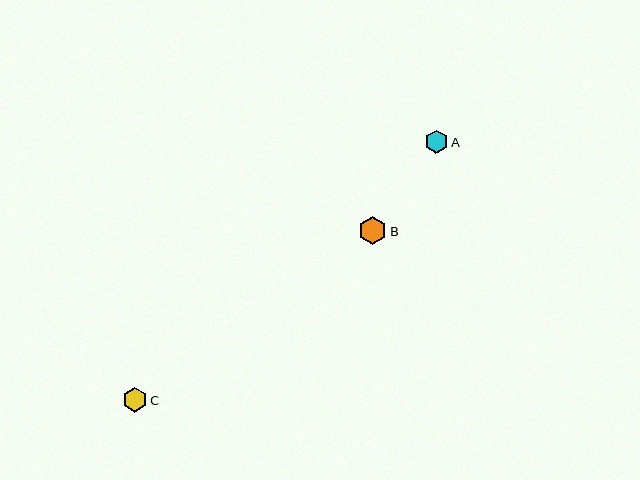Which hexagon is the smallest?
Hexagon A is the smallest with a size of approximately 23 pixels.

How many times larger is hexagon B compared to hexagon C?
Hexagon B is approximately 1.1 times the size of hexagon C.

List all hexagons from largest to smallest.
From largest to smallest: B, C, A.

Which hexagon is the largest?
Hexagon B is the largest with a size of approximately 28 pixels.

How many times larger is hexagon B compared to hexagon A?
Hexagon B is approximately 1.2 times the size of hexagon A.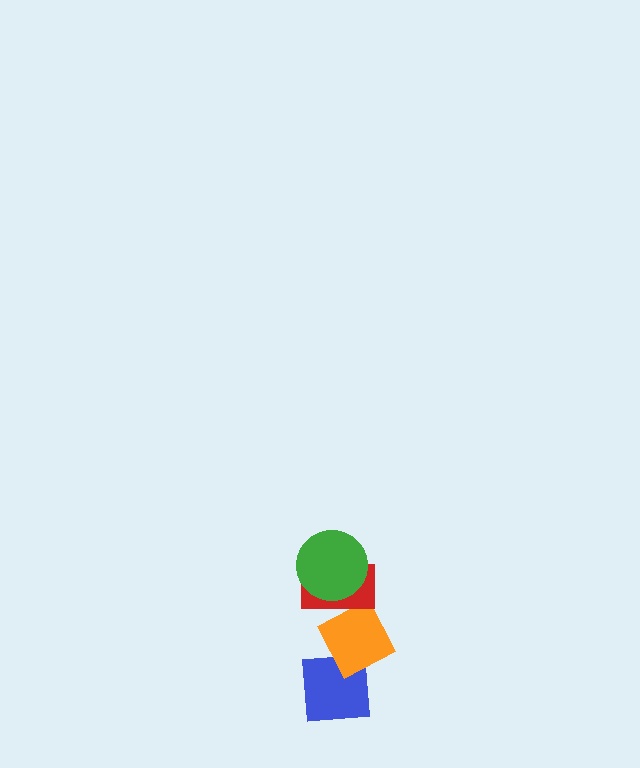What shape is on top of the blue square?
The orange diamond is on top of the blue square.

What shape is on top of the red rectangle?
The green circle is on top of the red rectangle.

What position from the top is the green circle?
The green circle is 1st from the top.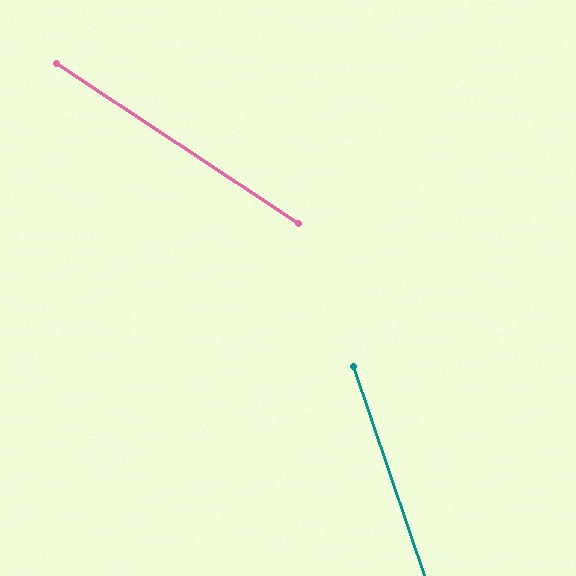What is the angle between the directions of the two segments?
Approximately 38 degrees.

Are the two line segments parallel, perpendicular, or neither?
Neither parallel nor perpendicular — they differ by about 38°.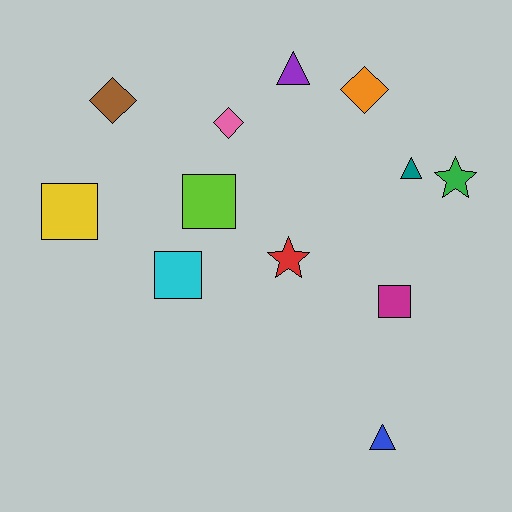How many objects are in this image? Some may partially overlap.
There are 12 objects.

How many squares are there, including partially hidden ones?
There are 4 squares.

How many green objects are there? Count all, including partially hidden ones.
There is 1 green object.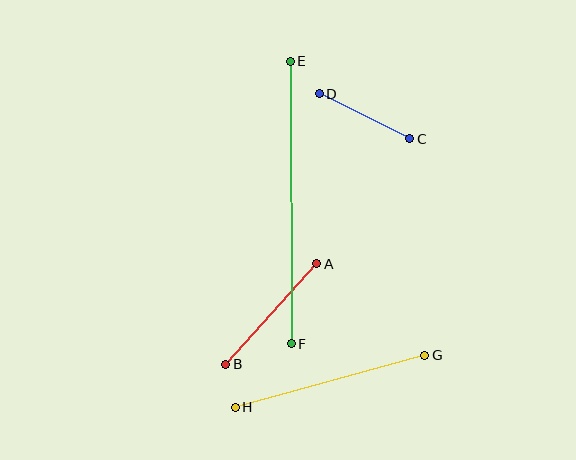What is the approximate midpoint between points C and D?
The midpoint is at approximately (365, 116) pixels.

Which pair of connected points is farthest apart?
Points E and F are farthest apart.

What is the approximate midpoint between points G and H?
The midpoint is at approximately (330, 381) pixels.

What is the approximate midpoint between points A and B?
The midpoint is at approximately (271, 314) pixels.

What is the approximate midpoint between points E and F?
The midpoint is at approximately (291, 203) pixels.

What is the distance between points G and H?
The distance is approximately 196 pixels.